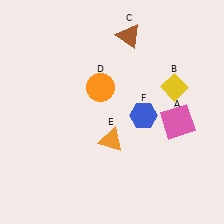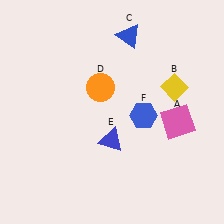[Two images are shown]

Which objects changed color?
C changed from brown to blue. E changed from orange to blue.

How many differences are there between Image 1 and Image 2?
There are 2 differences between the two images.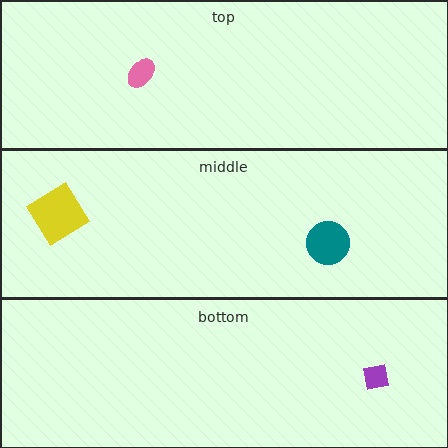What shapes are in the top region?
The pink ellipse.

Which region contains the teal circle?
The middle region.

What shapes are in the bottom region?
The purple square.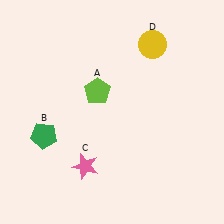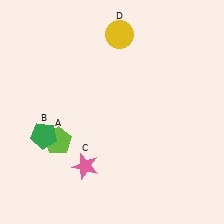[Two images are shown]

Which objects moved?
The objects that moved are: the lime pentagon (A), the yellow circle (D).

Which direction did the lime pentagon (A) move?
The lime pentagon (A) moved down.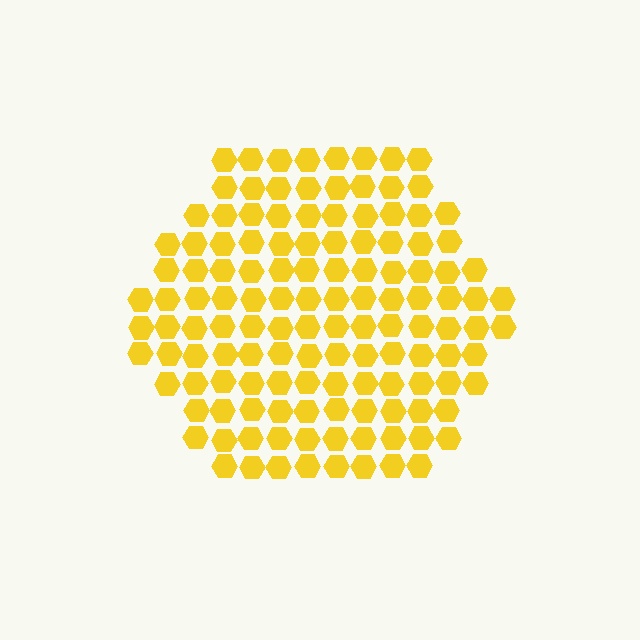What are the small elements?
The small elements are hexagons.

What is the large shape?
The large shape is a hexagon.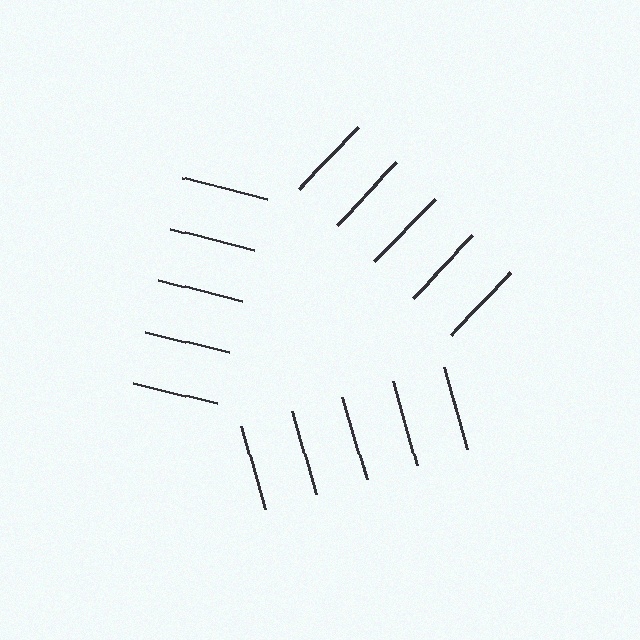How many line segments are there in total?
15 — 5 along each of the 3 edges.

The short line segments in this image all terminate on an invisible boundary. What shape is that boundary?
An illusory triangle — the line segments terminate on its edges but no continuous stroke is drawn.